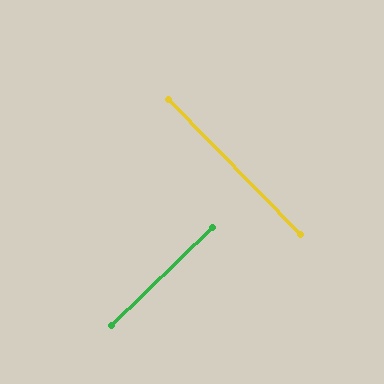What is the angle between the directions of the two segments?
Approximately 90 degrees.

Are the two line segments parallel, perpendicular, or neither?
Perpendicular — they meet at approximately 90°.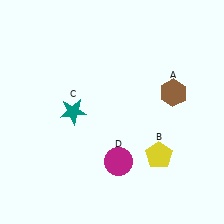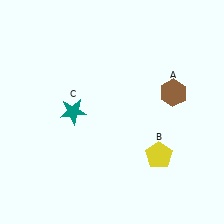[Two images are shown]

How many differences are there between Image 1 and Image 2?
There is 1 difference between the two images.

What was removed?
The magenta circle (D) was removed in Image 2.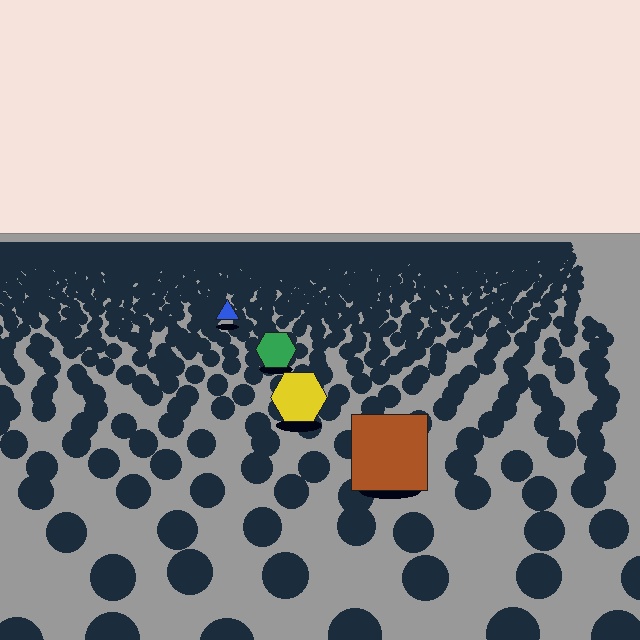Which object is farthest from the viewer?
The blue triangle is farthest from the viewer. It appears smaller and the ground texture around it is denser.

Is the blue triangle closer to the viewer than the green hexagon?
No. The green hexagon is closer — you can tell from the texture gradient: the ground texture is coarser near it.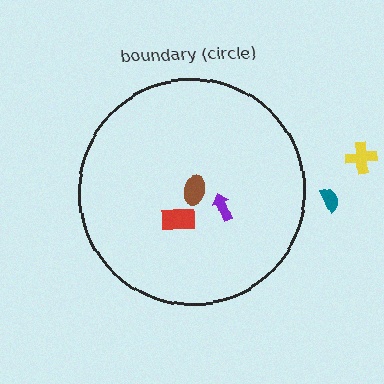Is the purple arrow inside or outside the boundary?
Inside.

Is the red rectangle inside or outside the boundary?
Inside.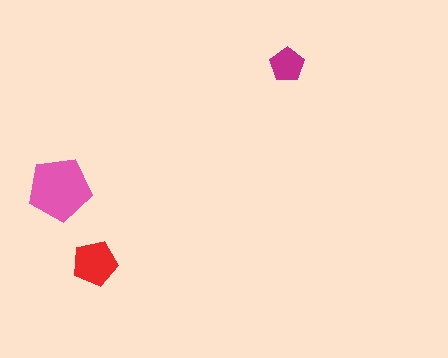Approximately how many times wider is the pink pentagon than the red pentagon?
About 1.5 times wider.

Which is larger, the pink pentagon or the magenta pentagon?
The pink one.